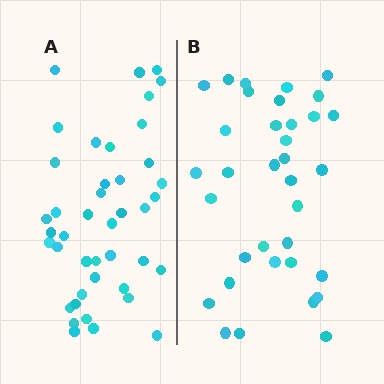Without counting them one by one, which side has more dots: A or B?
Region A (the left region) has more dots.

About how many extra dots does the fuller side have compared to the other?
Region A has roughly 8 or so more dots than region B.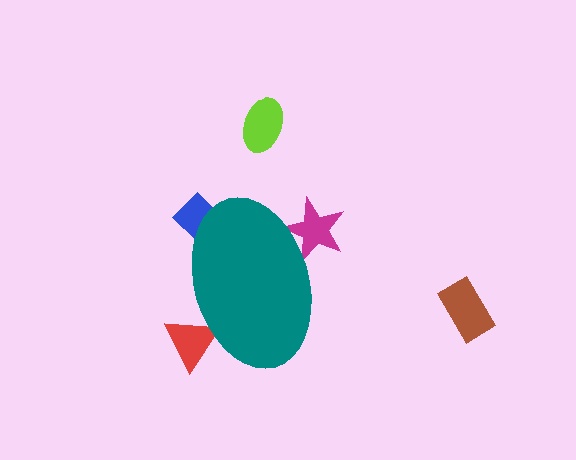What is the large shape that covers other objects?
A teal ellipse.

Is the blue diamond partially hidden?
Yes, the blue diamond is partially hidden behind the teal ellipse.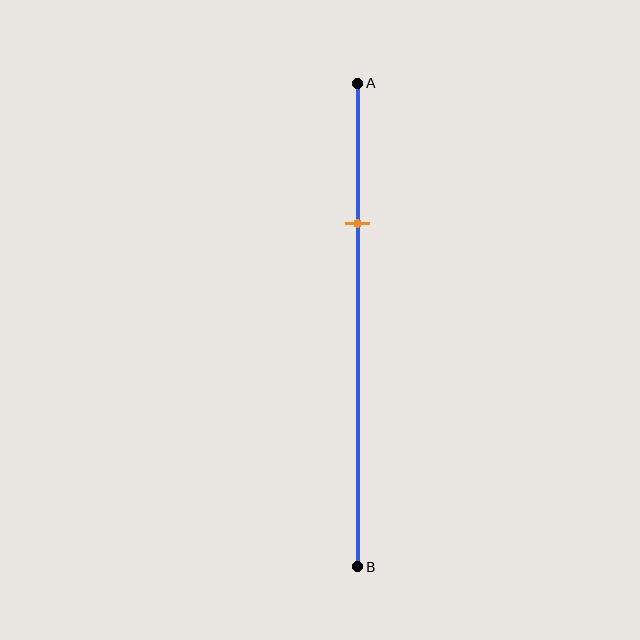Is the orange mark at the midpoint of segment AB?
No, the mark is at about 30% from A, not at the 50% midpoint.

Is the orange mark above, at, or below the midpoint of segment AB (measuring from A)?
The orange mark is above the midpoint of segment AB.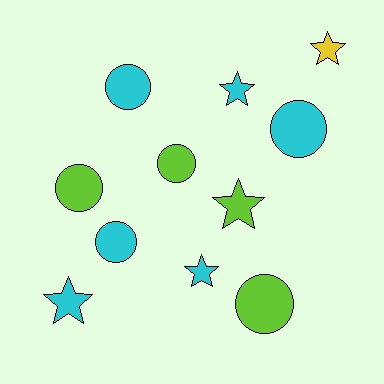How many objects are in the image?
There are 11 objects.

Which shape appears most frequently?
Circle, with 6 objects.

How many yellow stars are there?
There is 1 yellow star.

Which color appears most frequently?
Cyan, with 6 objects.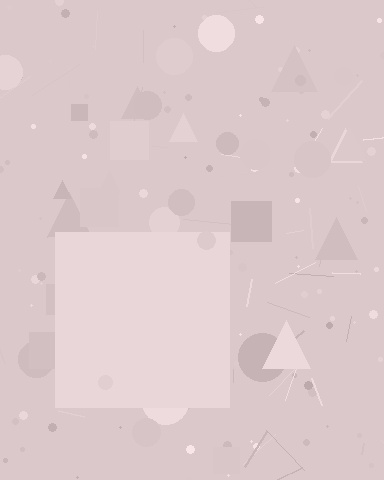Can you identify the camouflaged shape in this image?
The camouflaged shape is a square.